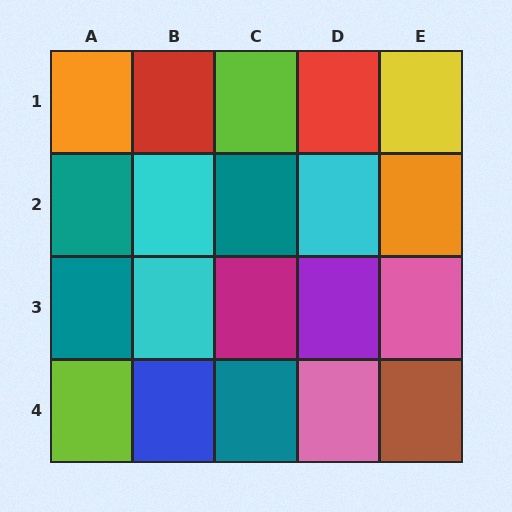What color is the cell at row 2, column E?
Orange.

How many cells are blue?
1 cell is blue.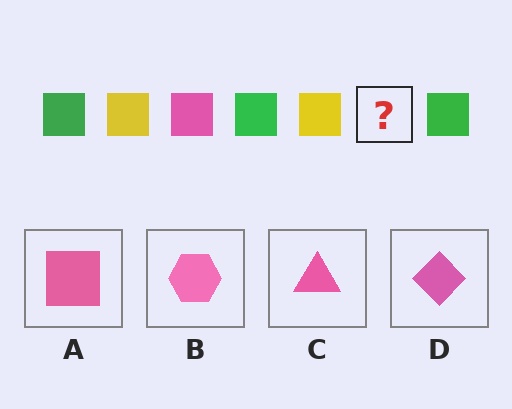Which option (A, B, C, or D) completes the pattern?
A.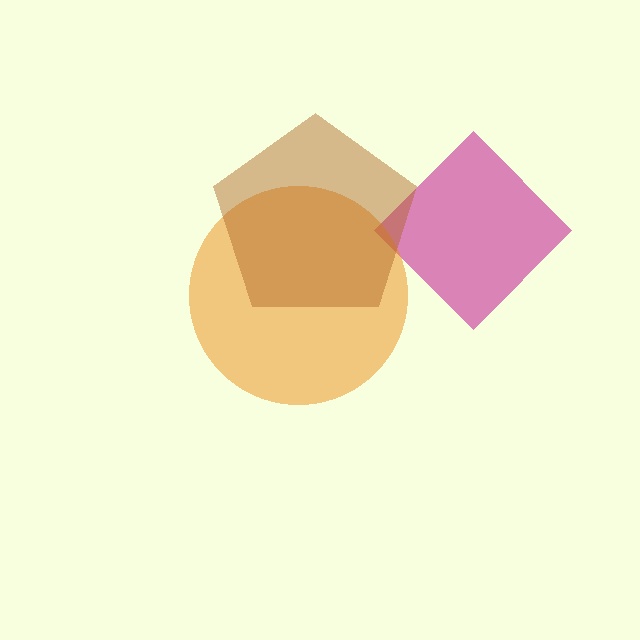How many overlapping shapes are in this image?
There are 3 overlapping shapes in the image.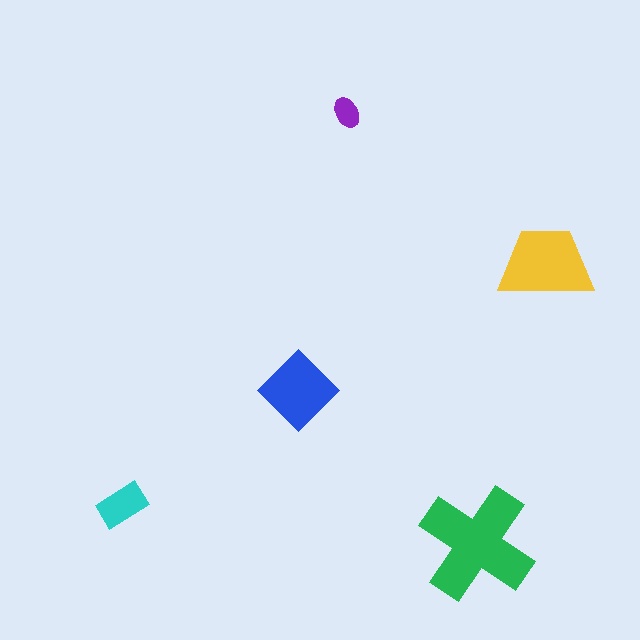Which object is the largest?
The green cross.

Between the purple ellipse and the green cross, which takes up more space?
The green cross.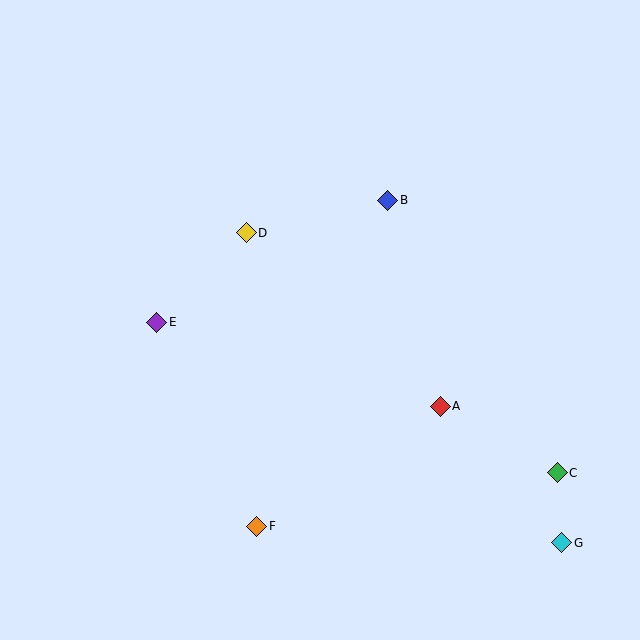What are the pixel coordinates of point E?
Point E is at (157, 323).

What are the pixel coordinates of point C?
Point C is at (557, 473).